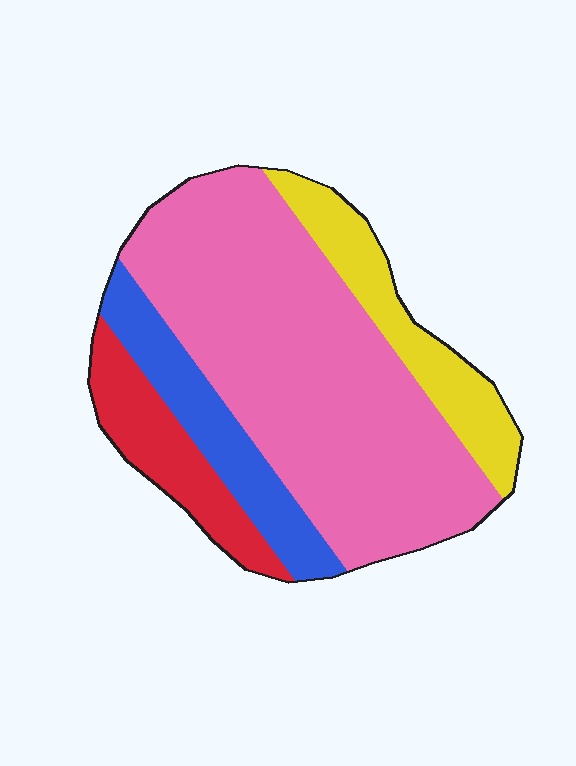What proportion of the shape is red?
Red covers 12% of the shape.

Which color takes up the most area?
Pink, at roughly 60%.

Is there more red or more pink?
Pink.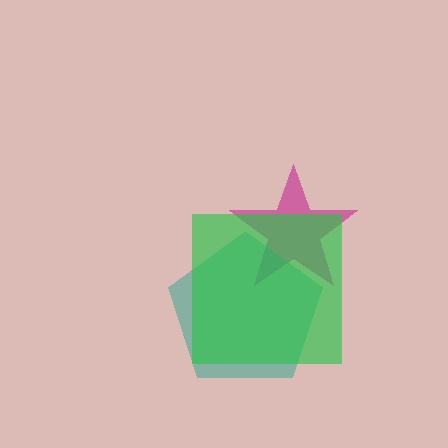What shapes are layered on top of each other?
The layered shapes are: a magenta star, a teal pentagon, a green square.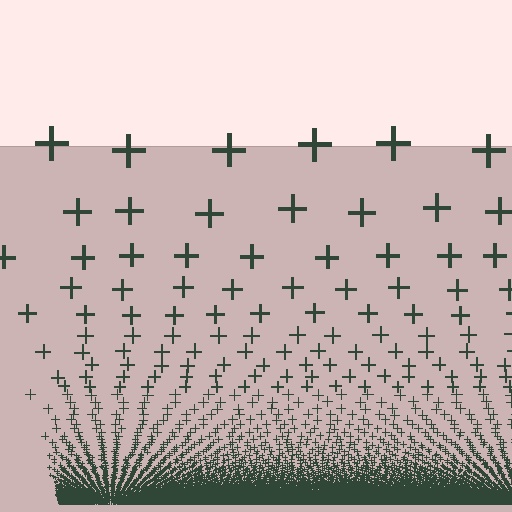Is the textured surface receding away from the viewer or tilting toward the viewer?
The surface appears to tilt toward the viewer. Texture elements get larger and sparser toward the top.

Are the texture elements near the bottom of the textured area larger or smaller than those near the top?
Smaller. The gradient is inverted — elements near the bottom are smaller and denser.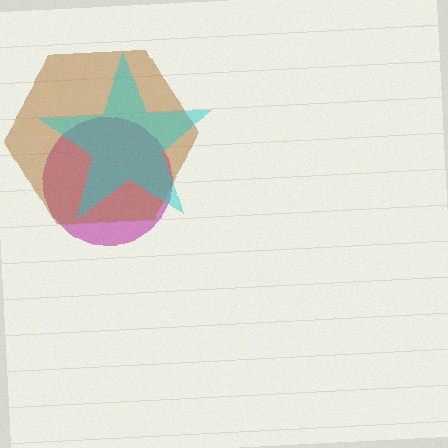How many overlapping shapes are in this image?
There are 3 overlapping shapes in the image.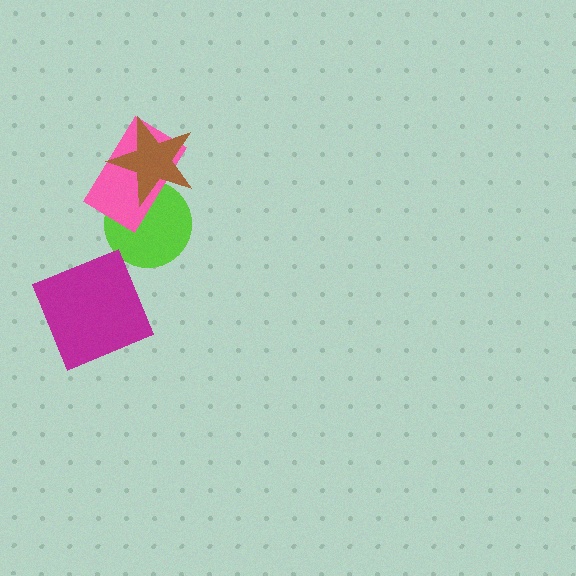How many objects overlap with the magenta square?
0 objects overlap with the magenta square.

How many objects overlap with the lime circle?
2 objects overlap with the lime circle.